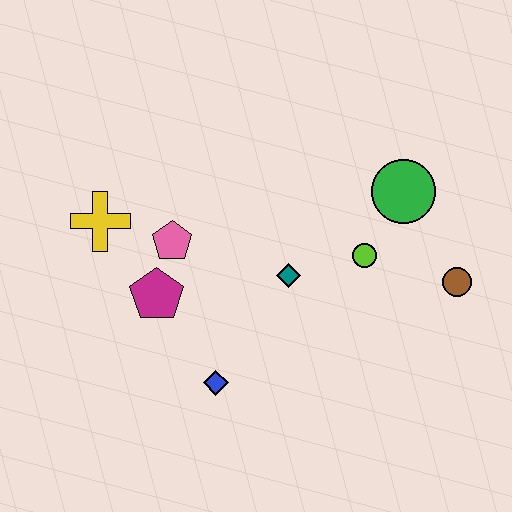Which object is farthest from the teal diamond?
The yellow cross is farthest from the teal diamond.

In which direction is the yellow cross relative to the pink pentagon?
The yellow cross is to the left of the pink pentagon.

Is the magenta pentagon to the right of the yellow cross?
Yes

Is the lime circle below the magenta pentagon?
No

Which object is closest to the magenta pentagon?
The pink pentagon is closest to the magenta pentagon.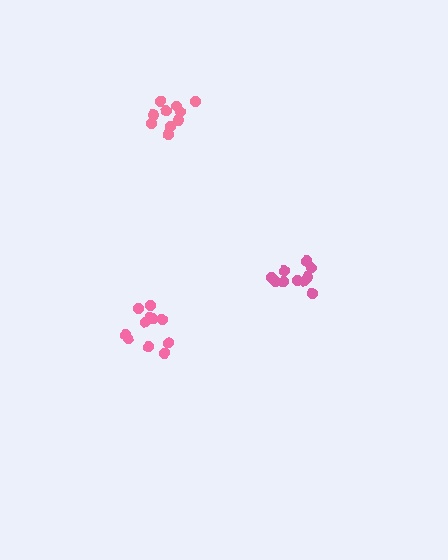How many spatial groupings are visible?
There are 3 spatial groupings.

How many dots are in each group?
Group 1: 11 dots, Group 2: 10 dots, Group 3: 10 dots (31 total).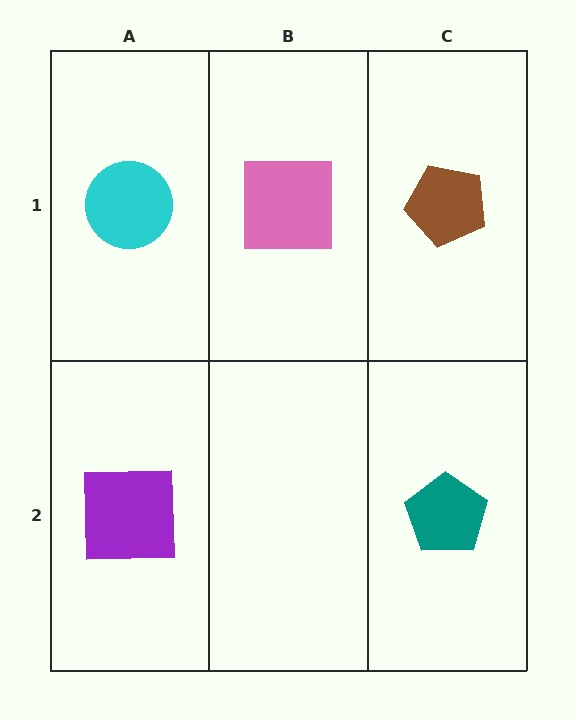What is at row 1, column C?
A brown pentagon.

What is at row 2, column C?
A teal pentagon.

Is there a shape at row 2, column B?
No, that cell is empty.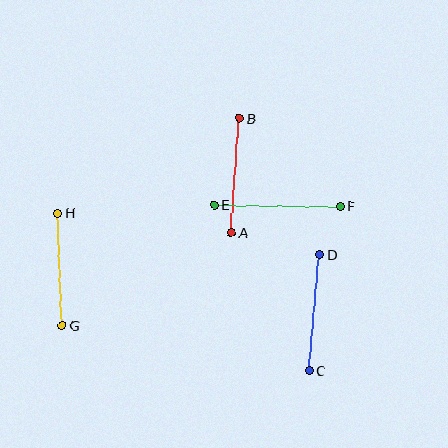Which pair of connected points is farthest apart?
Points E and F are farthest apart.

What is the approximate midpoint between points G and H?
The midpoint is at approximately (60, 269) pixels.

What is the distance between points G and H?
The distance is approximately 112 pixels.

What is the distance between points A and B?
The distance is approximately 114 pixels.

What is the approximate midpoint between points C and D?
The midpoint is at approximately (314, 313) pixels.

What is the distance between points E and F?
The distance is approximately 126 pixels.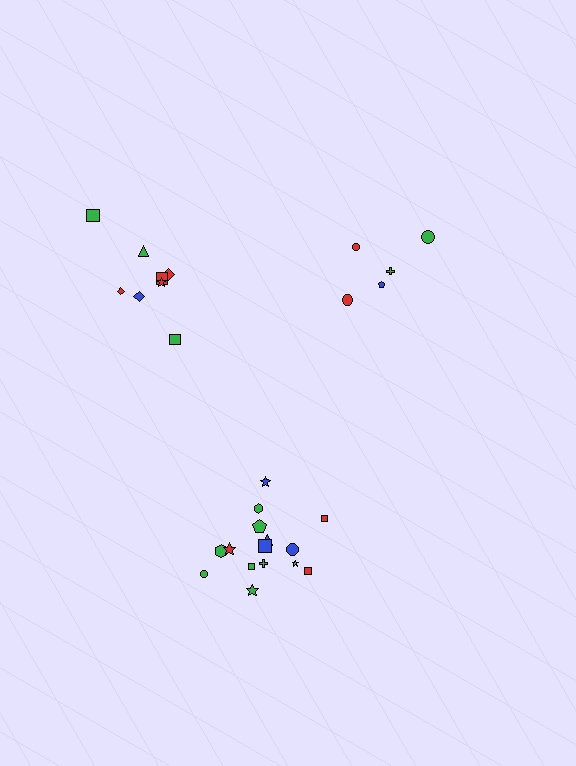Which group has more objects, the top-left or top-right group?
The top-left group.